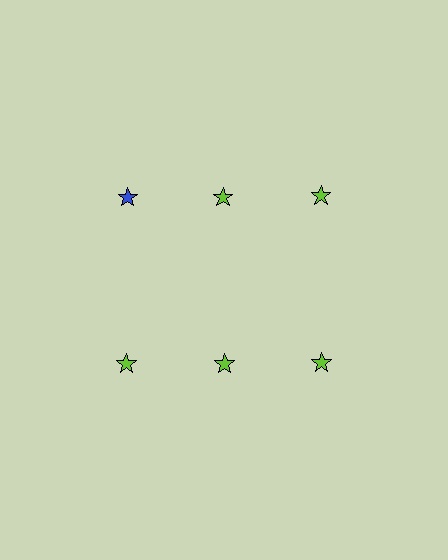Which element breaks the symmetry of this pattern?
The blue star in the top row, leftmost column breaks the symmetry. All other shapes are lime stars.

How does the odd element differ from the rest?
It has a different color: blue instead of lime.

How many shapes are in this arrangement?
There are 6 shapes arranged in a grid pattern.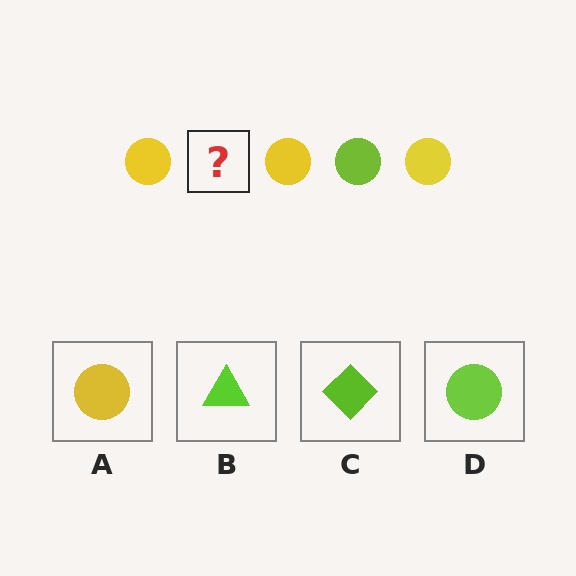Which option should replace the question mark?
Option D.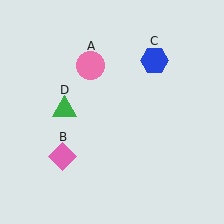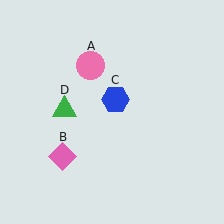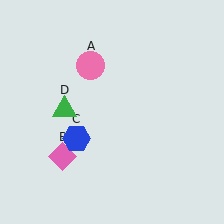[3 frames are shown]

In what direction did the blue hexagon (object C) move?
The blue hexagon (object C) moved down and to the left.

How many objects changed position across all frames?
1 object changed position: blue hexagon (object C).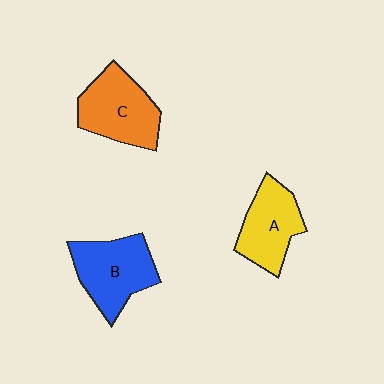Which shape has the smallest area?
Shape A (yellow).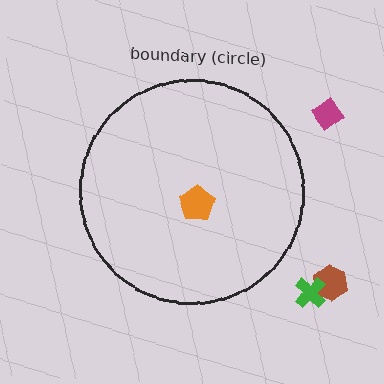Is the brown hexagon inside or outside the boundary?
Outside.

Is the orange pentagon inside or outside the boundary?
Inside.